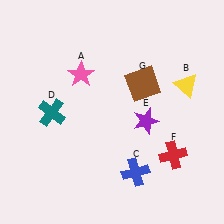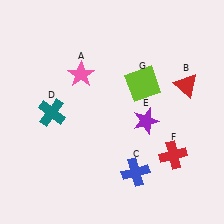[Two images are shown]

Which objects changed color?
B changed from yellow to red. G changed from brown to lime.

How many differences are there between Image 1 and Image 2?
There are 2 differences between the two images.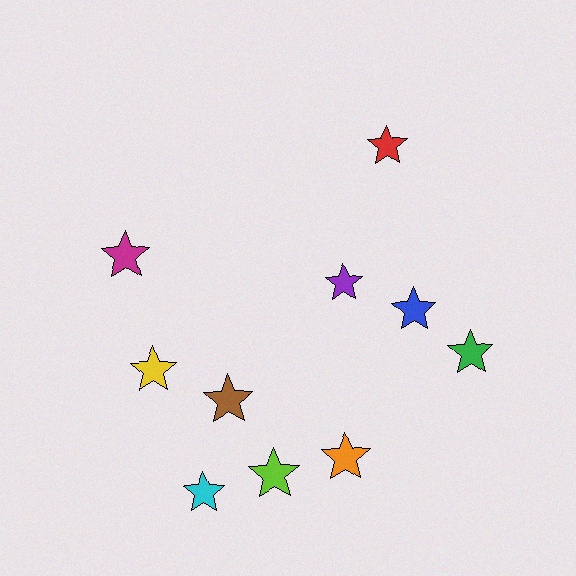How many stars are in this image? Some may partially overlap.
There are 10 stars.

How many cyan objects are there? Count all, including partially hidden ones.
There is 1 cyan object.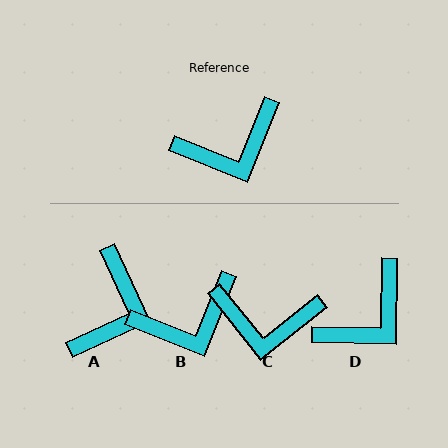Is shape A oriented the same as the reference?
No, it is off by about 47 degrees.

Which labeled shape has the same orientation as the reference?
B.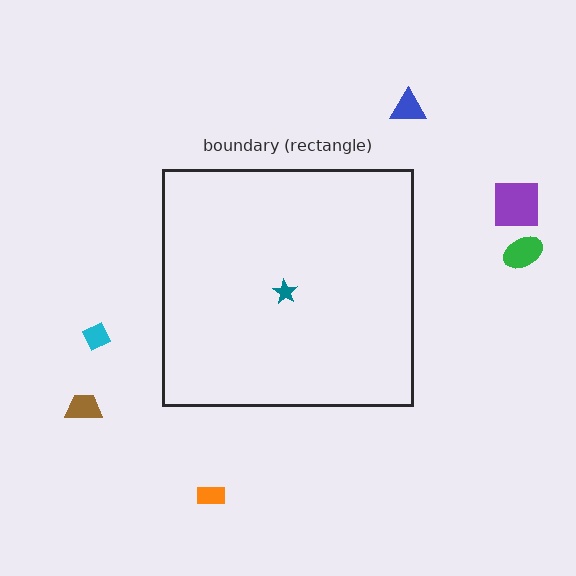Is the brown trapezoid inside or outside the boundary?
Outside.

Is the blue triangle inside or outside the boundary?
Outside.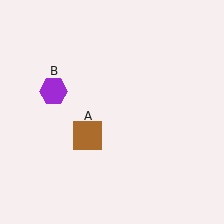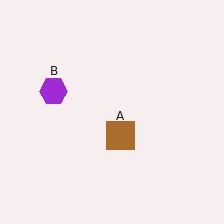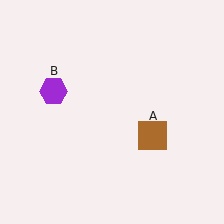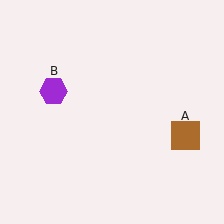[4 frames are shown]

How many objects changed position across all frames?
1 object changed position: brown square (object A).